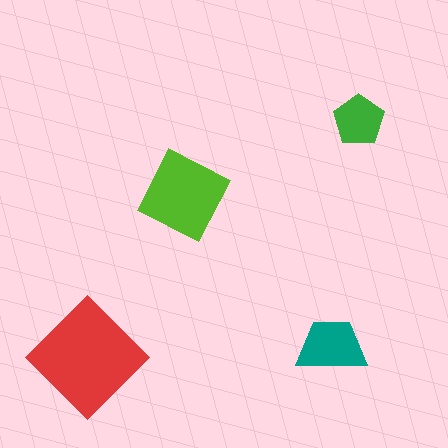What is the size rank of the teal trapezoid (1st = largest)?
3rd.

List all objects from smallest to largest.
The green pentagon, the teal trapezoid, the lime square, the red diamond.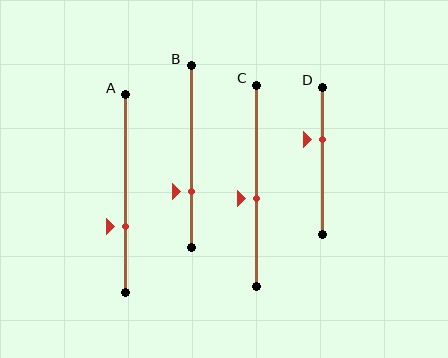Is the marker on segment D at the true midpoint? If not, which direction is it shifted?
No, the marker on segment D is shifted upward by about 14% of the segment length.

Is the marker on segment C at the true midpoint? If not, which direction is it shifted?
No, the marker on segment C is shifted downward by about 6% of the segment length.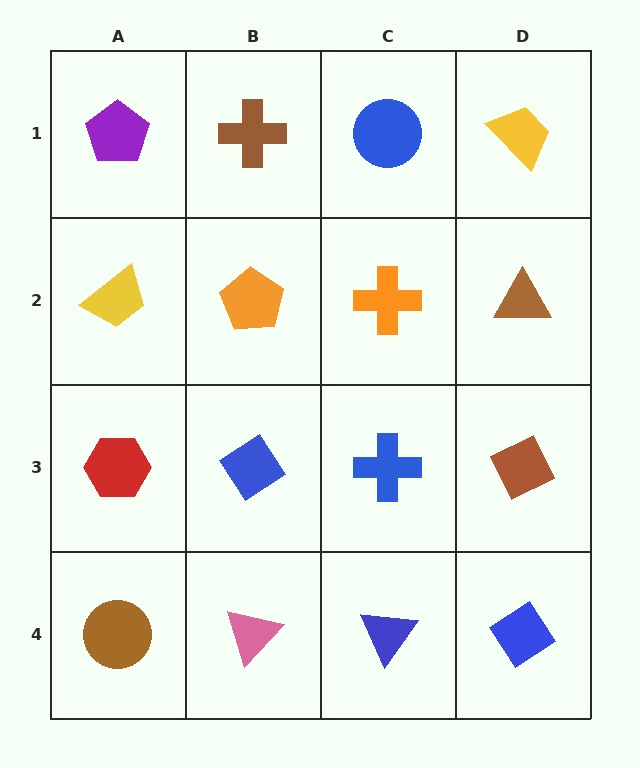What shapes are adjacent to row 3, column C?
An orange cross (row 2, column C), a blue triangle (row 4, column C), a blue diamond (row 3, column B), a brown diamond (row 3, column D).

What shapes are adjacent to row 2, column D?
A yellow trapezoid (row 1, column D), a brown diamond (row 3, column D), an orange cross (row 2, column C).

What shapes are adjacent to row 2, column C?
A blue circle (row 1, column C), a blue cross (row 3, column C), an orange pentagon (row 2, column B), a brown triangle (row 2, column D).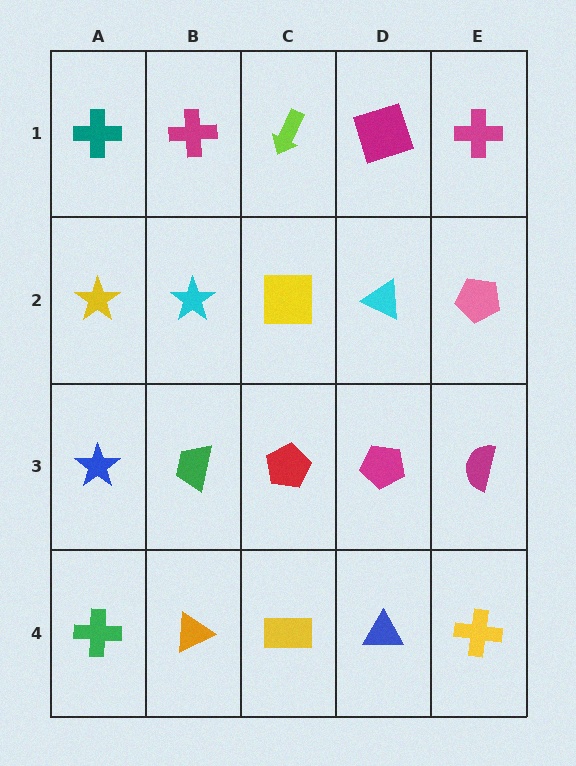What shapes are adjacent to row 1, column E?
A pink pentagon (row 2, column E), a magenta square (row 1, column D).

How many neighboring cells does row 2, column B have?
4.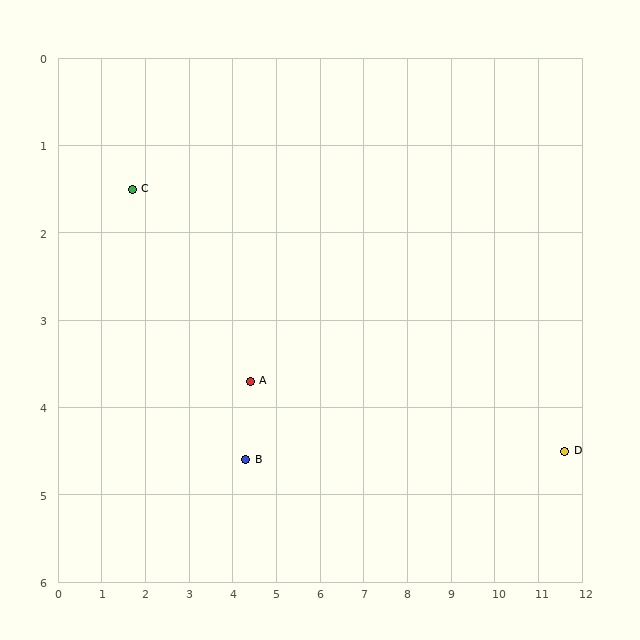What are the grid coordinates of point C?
Point C is at approximately (1.7, 1.5).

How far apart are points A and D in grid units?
Points A and D are about 7.2 grid units apart.